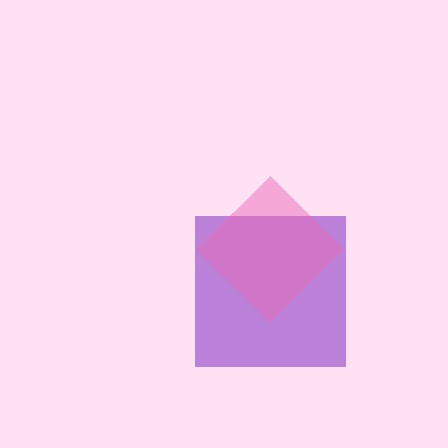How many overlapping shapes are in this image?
There are 2 overlapping shapes in the image.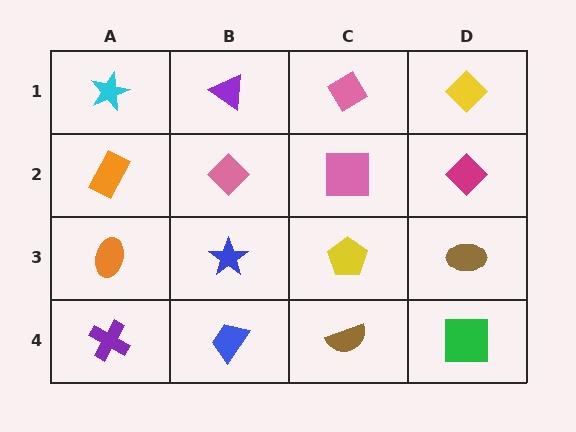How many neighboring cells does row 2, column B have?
4.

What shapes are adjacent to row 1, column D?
A magenta diamond (row 2, column D), a pink diamond (row 1, column C).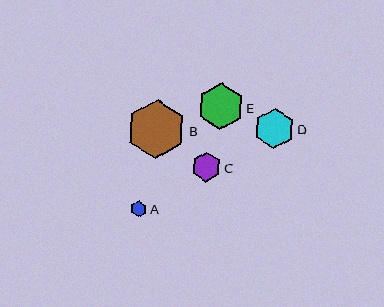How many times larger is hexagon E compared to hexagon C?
Hexagon E is approximately 1.6 times the size of hexagon C.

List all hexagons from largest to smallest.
From largest to smallest: B, E, D, C, A.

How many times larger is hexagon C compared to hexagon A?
Hexagon C is approximately 1.8 times the size of hexagon A.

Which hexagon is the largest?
Hexagon B is the largest with a size of approximately 59 pixels.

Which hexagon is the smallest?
Hexagon A is the smallest with a size of approximately 16 pixels.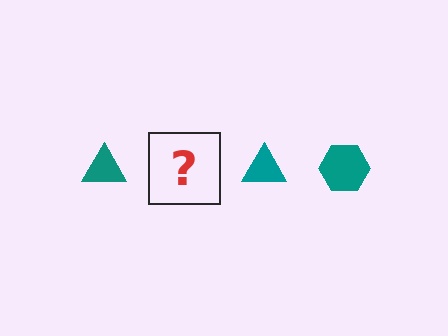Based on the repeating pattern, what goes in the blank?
The blank should be a teal hexagon.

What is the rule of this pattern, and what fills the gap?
The rule is that the pattern cycles through triangle, hexagon shapes in teal. The gap should be filled with a teal hexagon.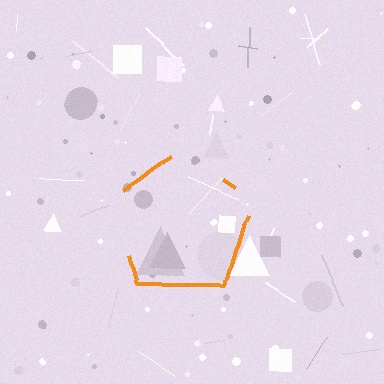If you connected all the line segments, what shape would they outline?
They would outline a pentagon.